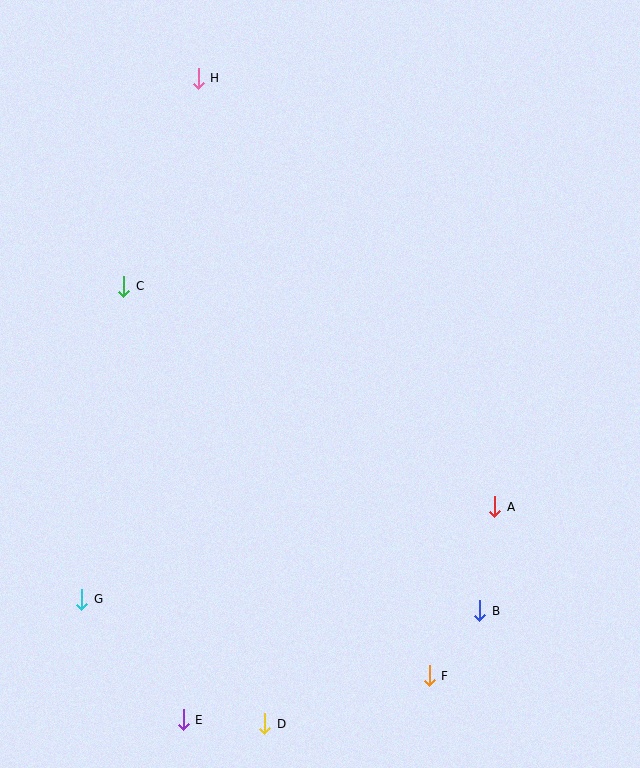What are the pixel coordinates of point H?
Point H is at (198, 78).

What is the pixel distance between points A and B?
The distance between A and B is 105 pixels.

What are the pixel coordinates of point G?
Point G is at (82, 599).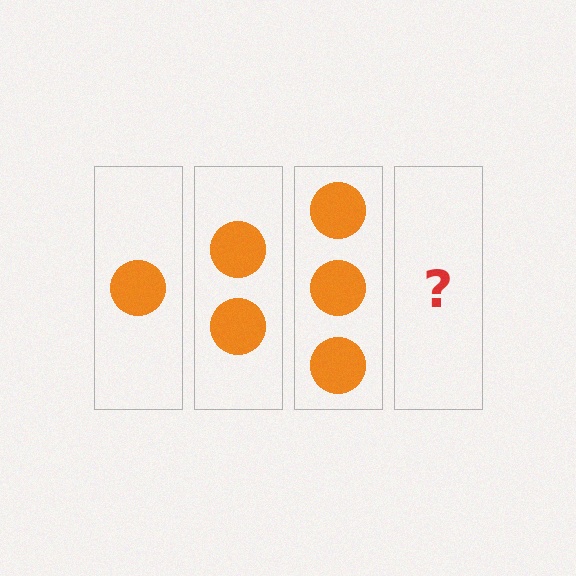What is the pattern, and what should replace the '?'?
The pattern is that each step adds one more circle. The '?' should be 4 circles.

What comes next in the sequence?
The next element should be 4 circles.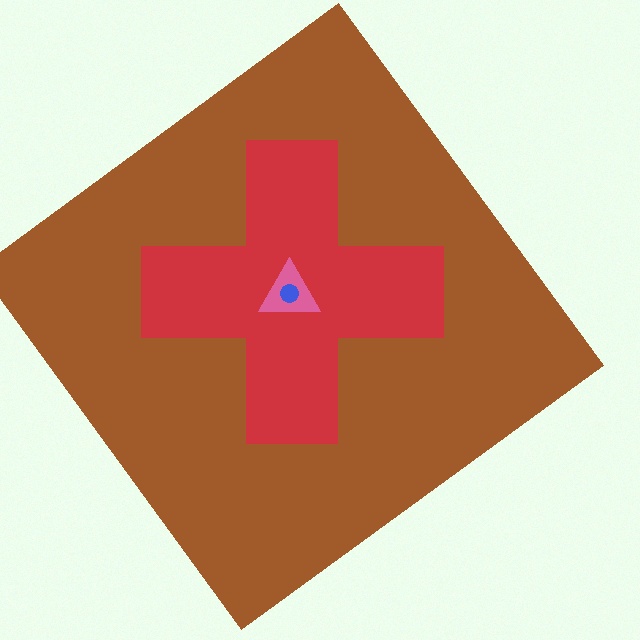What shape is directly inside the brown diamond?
The red cross.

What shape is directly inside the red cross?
The pink triangle.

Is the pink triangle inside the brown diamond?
Yes.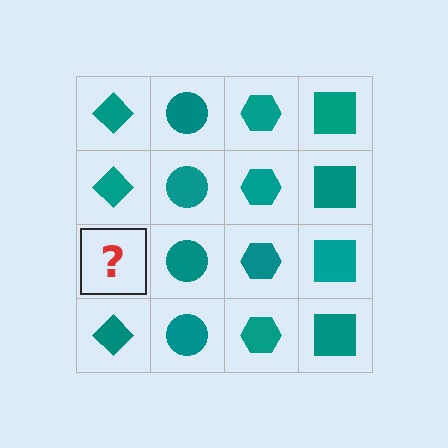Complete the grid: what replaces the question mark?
The question mark should be replaced with a teal diamond.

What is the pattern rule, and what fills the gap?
The rule is that each column has a consistent shape. The gap should be filled with a teal diamond.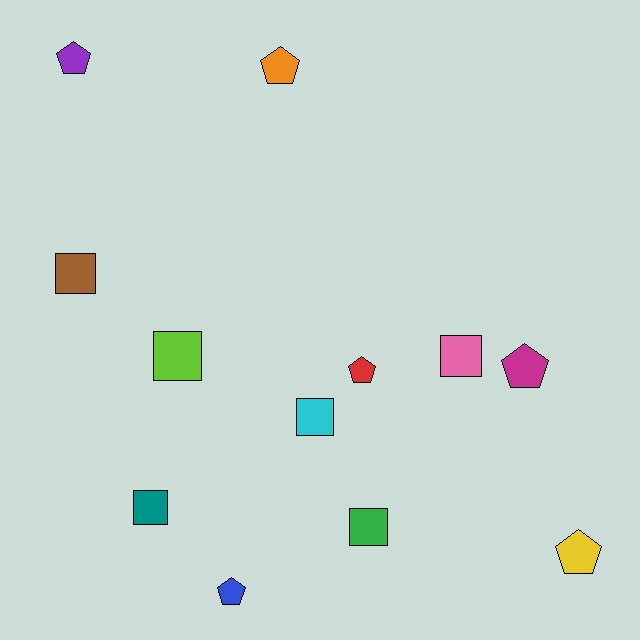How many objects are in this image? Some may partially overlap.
There are 12 objects.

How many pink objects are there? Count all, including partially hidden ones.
There is 1 pink object.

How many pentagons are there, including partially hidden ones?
There are 6 pentagons.